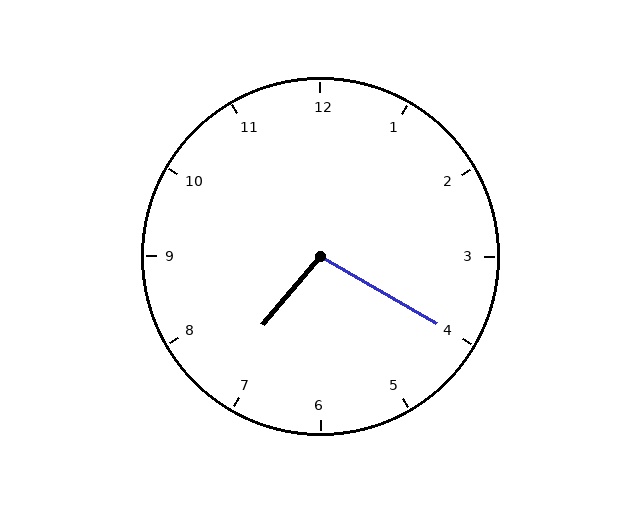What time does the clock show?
7:20.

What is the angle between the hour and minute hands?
Approximately 100 degrees.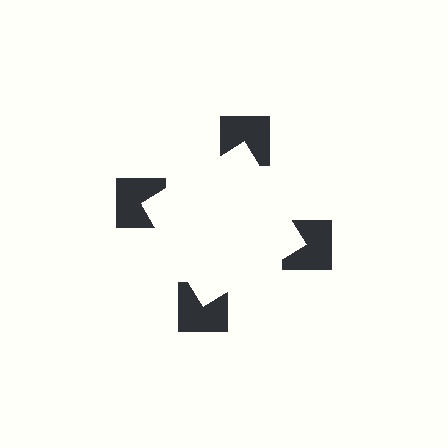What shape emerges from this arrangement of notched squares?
An illusory square — its edges are inferred from the aligned wedge cuts in the notched squares, not physically drawn.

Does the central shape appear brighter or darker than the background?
It typically appears slightly brighter than the background, even though no actual brightness change is drawn.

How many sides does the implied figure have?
4 sides.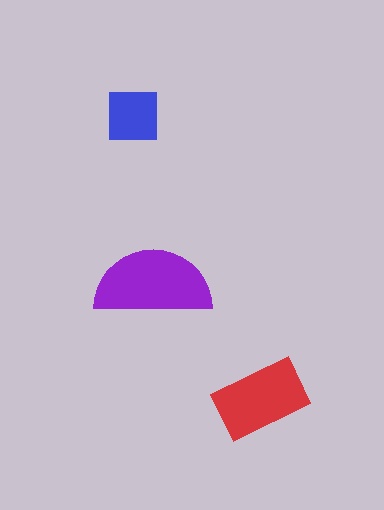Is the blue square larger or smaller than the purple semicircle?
Smaller.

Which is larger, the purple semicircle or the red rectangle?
The purple semicircle.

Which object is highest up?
The blue square is topmost.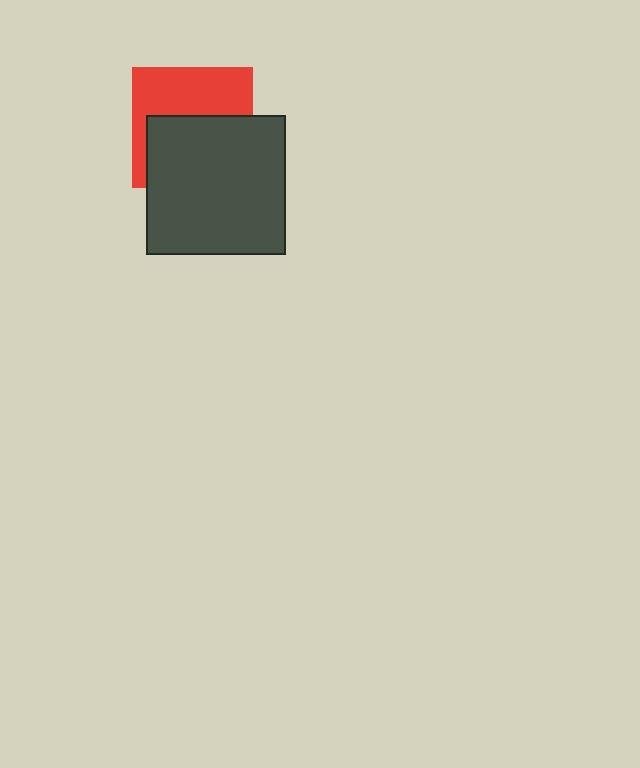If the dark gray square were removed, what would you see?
You would see the complete red square.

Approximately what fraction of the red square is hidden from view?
Roughly 53% of the red square is hidden behind the dark gray square.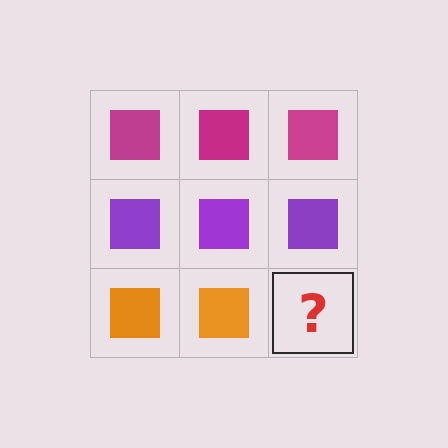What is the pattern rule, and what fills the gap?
The rule is that each row has a consistent color. The gap should be filled with an orange square.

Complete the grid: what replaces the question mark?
The question mark should be replaced with an orange square.